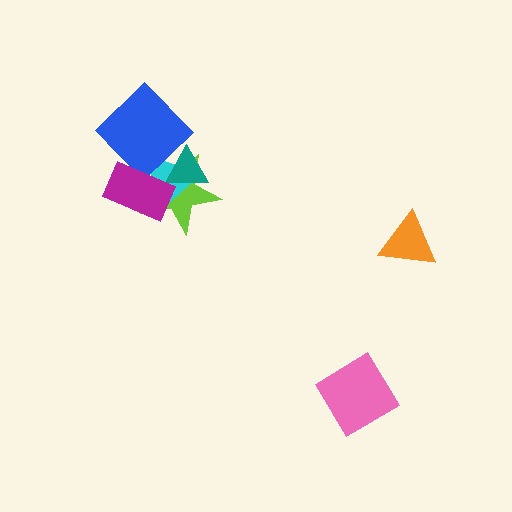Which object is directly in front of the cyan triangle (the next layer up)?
The teal triangle is directly in front of the cyan triangle.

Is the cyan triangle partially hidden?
Yes, it is partially covered by another shape.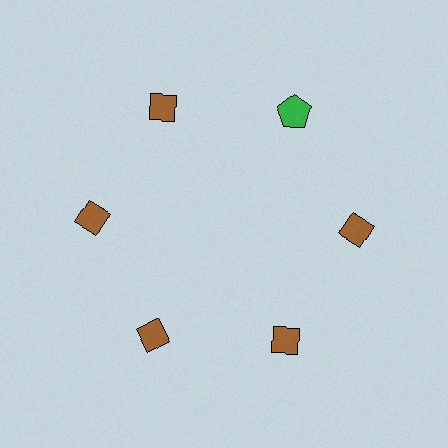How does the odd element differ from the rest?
It differs in both color (green instead of brown) and shape (pentagon instead of diamond).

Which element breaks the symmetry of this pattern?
The green pentagon at roughly the 1 o'clock position breaks the symmetry. All other shapes are brown diamonds.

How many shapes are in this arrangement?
There are 6 shapes arranged in a ring pattern.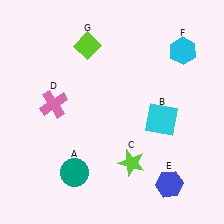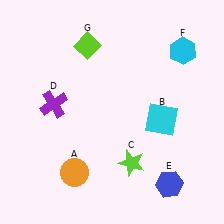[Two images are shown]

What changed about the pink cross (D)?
In Image 1, D is pink. In Image 2, it changed to purple.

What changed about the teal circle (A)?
In Image 1, A is teal. In Image 2, it changed to orange.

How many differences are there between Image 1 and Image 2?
There are 2 differences between the two images.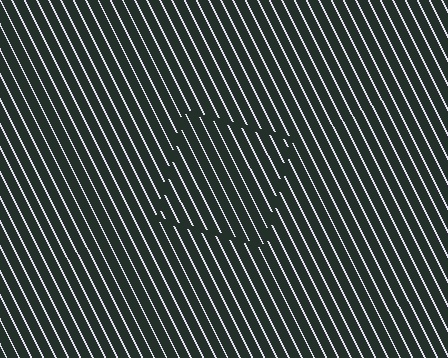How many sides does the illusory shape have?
4 sides — the line-ends trace a square.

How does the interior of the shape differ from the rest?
The interior of the shape contains the same grating, shifted by half a period — the contour is defined by the phase discontinuity where line-ends from the inner and outer gratings abut.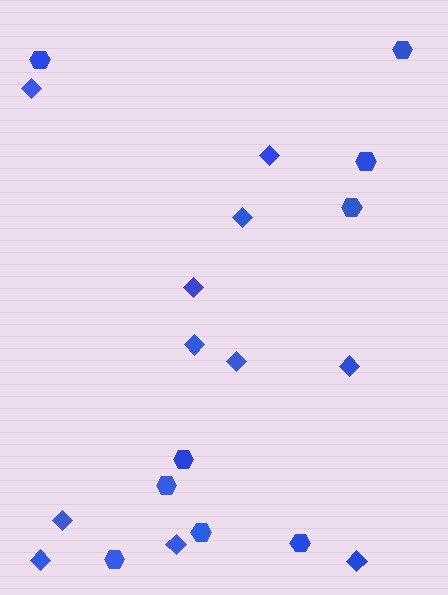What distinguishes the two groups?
There are 2 groups: one group of hexagons (9) and one group of diamonds (11).